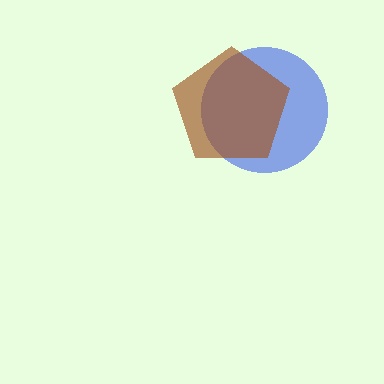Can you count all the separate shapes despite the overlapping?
Yes, there are 2 separate shapes.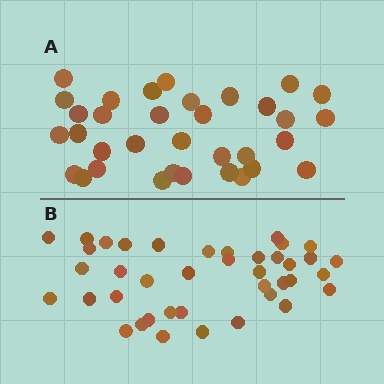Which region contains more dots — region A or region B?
Region B (the bottom region) has more dots.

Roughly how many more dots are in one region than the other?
Region B has about 6 more dots than region A.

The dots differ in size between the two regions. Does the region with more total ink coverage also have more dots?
No. Region A has more total ink coverage because its dots are larger, but region B actually contains more individual dots. Total area can be misleading — the number of items is what matters here.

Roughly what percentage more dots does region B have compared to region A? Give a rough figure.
About 20% more.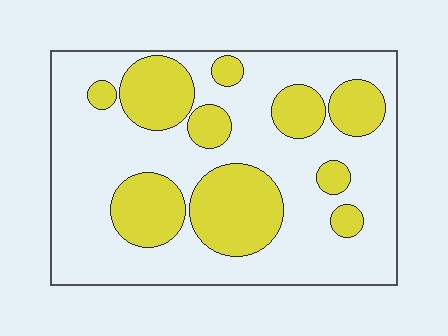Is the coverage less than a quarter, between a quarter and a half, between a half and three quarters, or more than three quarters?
Between a quarter and a half.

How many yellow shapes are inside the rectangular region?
10.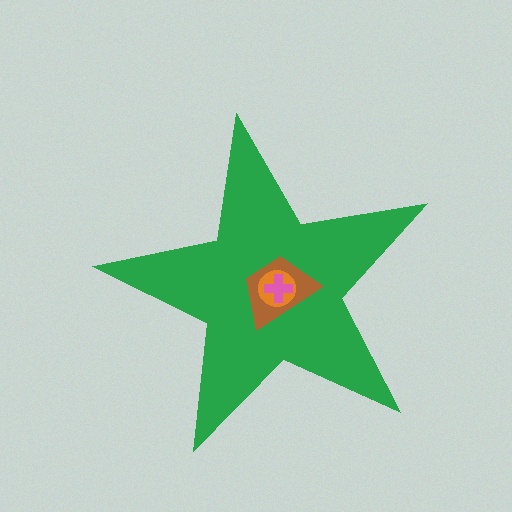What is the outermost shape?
The green star.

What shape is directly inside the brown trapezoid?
The orange circle.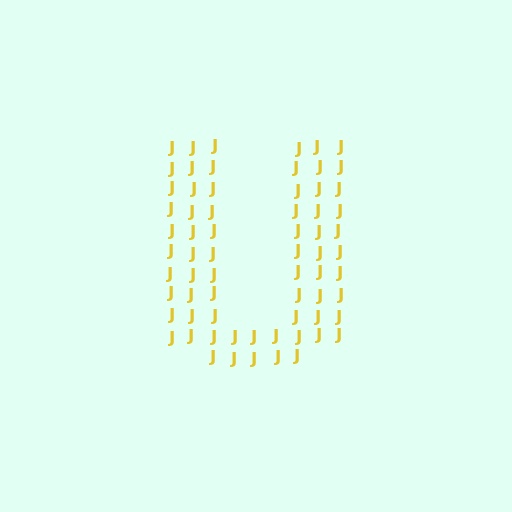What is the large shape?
The large shape is the letter U.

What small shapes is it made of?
It is made of small letter J's.